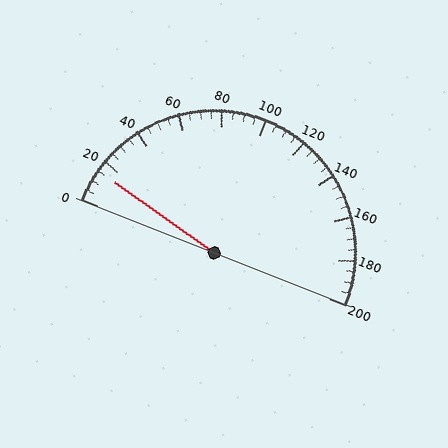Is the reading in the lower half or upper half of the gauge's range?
The reading is in the lower half of the range (0 to 200).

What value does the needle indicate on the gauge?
The needle indicates approximately 15.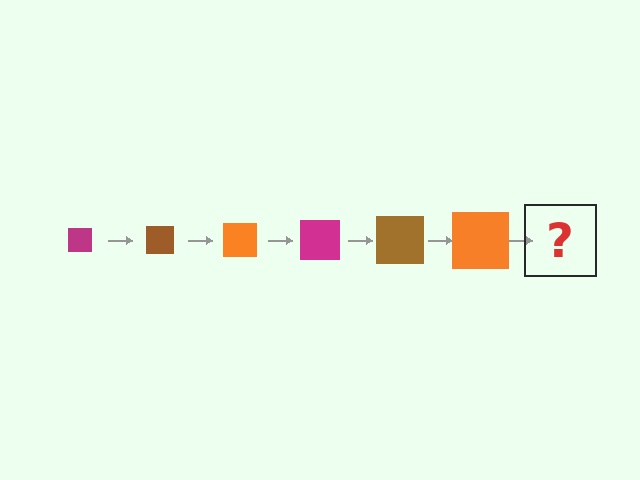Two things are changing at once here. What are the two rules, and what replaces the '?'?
The two rules are that the square grows larger each step and the color cycles through magenta, brown, and orange. The '?' should be a magenta square, larger than the previous one.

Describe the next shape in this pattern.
It should be a magenta square, larger than the previous one.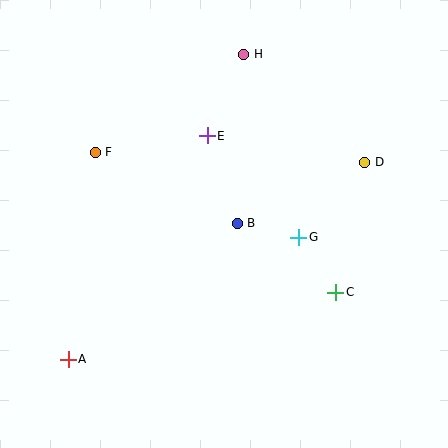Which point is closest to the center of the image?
Point B at (237, 223) is closest to the center.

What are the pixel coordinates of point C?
Point C is at (336, 292).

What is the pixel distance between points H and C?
The distance between H and C is 255 pixels.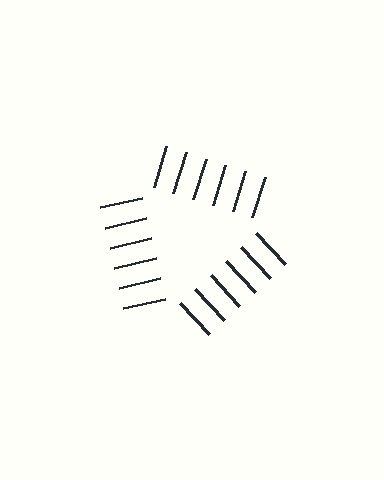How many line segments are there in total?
18 — 6 along each of the 3 edges.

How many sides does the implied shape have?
3 sides — the line-ends trace a triangle.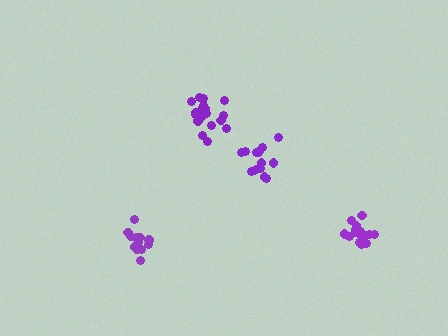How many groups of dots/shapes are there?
There are 4 groups.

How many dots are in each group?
Group 1: 13 dots, Group 2: 19 dots, Group 3: 18 dots, Group 4: 15 dots (65 total).